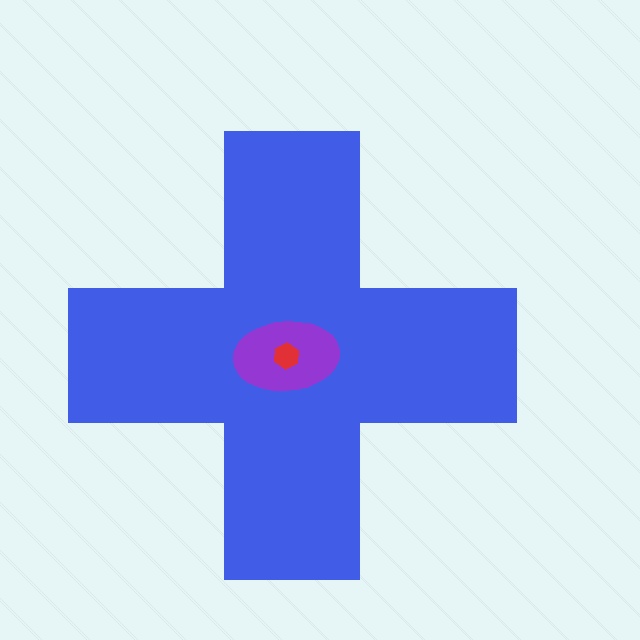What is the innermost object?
The red hexagon.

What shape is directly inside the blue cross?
The purple ellipse.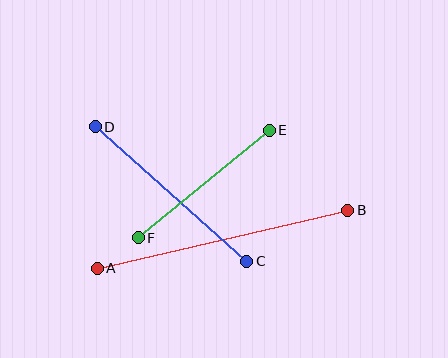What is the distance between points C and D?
The distance is approximately 202 pixels.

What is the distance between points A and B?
The distance is approximately 257 pixels.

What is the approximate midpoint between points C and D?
The midpoint is at approximately (171, 194) pixels.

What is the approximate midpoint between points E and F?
The midpoint is at approximately (204, 184) pixels.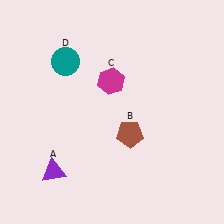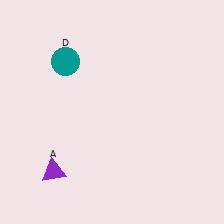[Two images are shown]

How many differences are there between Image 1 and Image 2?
There are 2 differences between the two images.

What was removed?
The brown pentagon (B), the magenta hexagon (C) were removed in Image 2.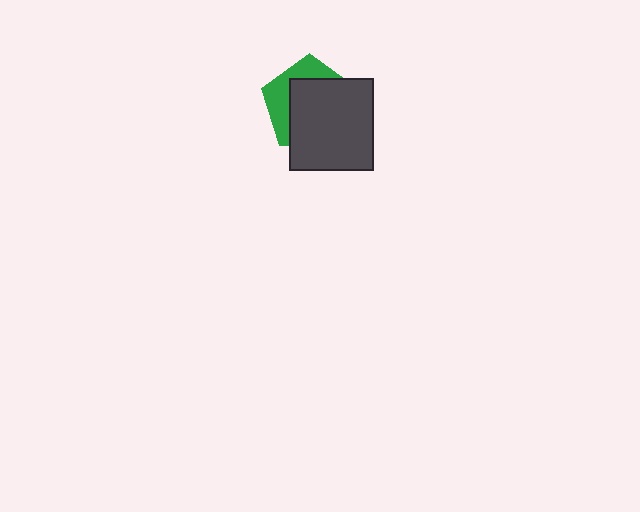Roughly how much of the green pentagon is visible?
A small part of it is visible (roughly 35%).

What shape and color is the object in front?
The object in front is a dark gray rectangle.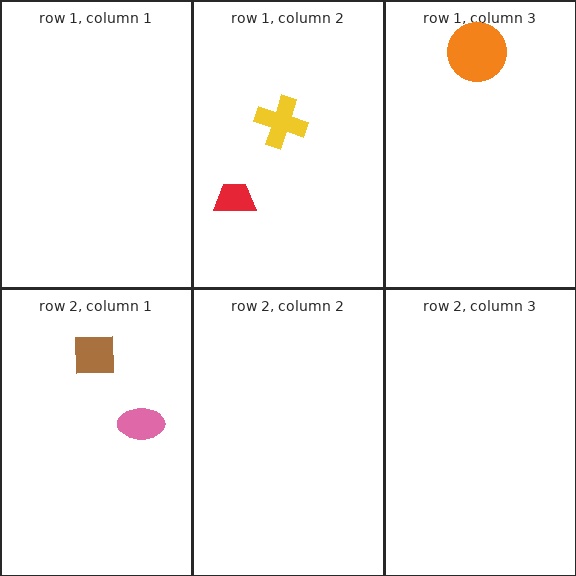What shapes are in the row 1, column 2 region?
The yellow cross, the red trapezoid.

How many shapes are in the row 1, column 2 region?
2.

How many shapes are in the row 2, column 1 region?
2.